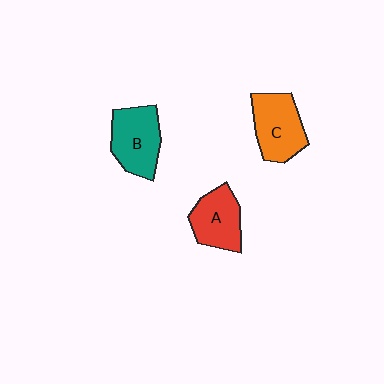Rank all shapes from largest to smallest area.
From largest to smallest: B (teal), C (orange), A (red).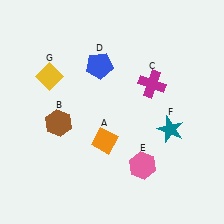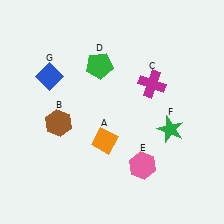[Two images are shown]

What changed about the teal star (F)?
In Image 1, F is teal. In Image 2, it changed to green.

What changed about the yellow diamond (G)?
In Image 1, G is yellow. In Image 2, it changed to blue.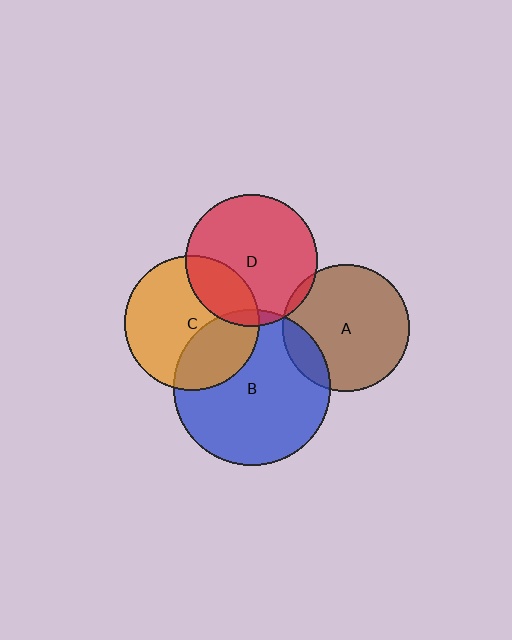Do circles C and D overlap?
Yes.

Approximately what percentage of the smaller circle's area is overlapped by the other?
Approximately 25%.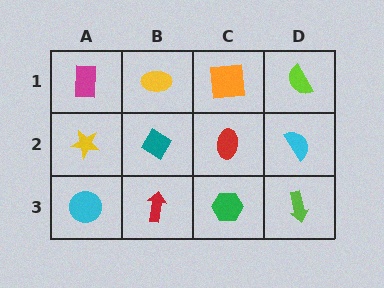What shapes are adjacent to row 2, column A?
A magenta rectangle (row 1, column A), a cyan circle (row 3, column A), a teal diamond (row 2, column B).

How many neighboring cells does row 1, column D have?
2.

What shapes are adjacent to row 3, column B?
A teal diamond (row 2, column B), a cyan circle (row 3, column A), a green hexagon (row 3, column C).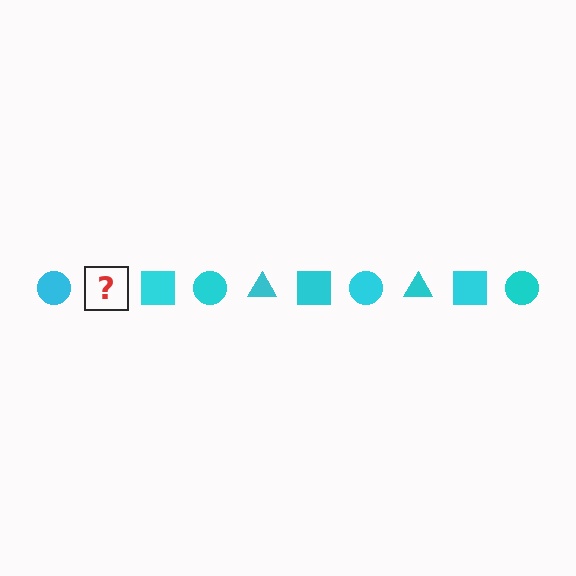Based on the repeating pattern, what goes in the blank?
The blank should be a cyan triangle.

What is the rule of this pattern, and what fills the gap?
The rule is that the pattern cycles through circle, triangle, square shapes in cyan. The gap should be filled with a cyan triangle.